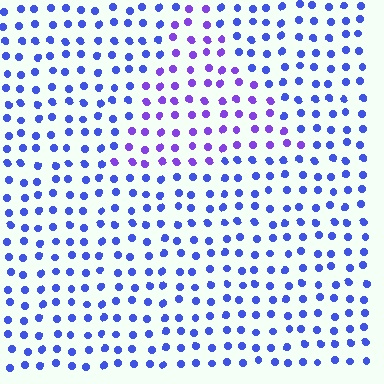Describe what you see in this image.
The image is filled with small blue elements in a uniform arrangement. A triangle-shaped region is visible where the elements are tinted to a slightly different hue, forming a subtle color boundary.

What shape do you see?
I see a triangle.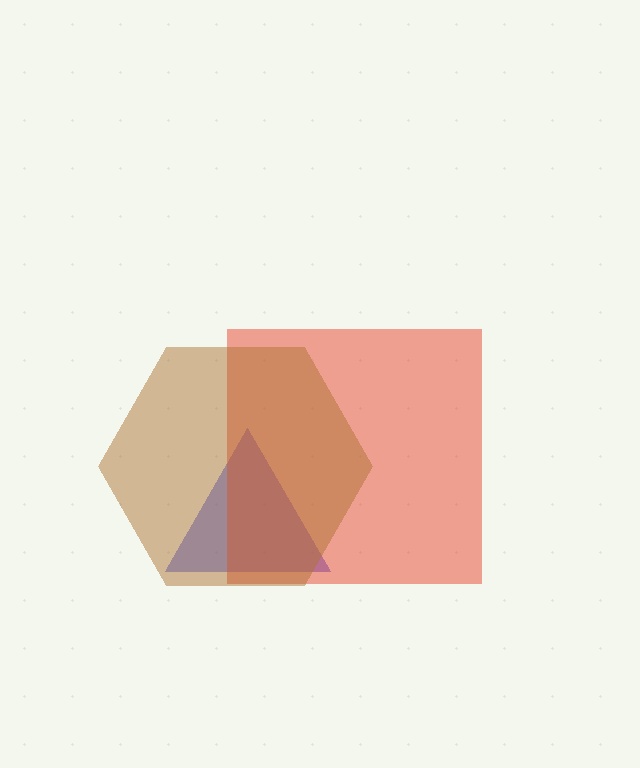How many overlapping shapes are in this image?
There are 3 overlapping shapes in the image.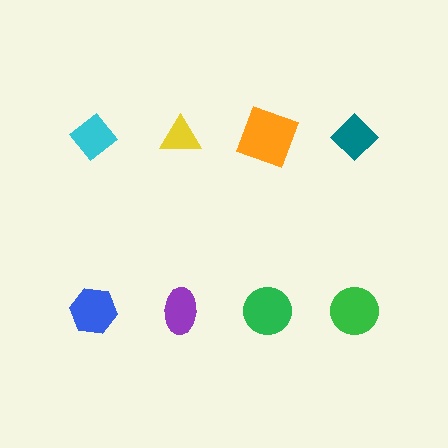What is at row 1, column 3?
An orange square.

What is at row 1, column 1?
A cyan diamond.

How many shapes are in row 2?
4 shapes.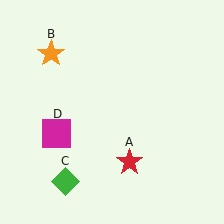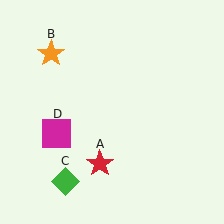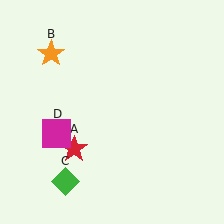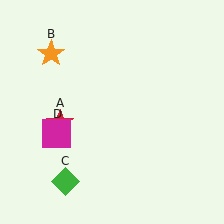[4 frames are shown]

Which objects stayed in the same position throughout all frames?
Orange star (object B) and green diamond (object C) and magenta square (object D) remained stationary.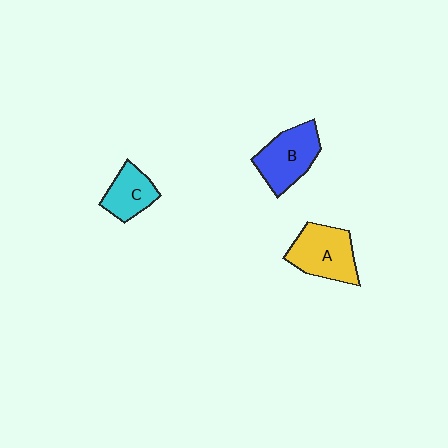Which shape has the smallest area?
Shape C (cyan).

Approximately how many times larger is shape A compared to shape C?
Approximately 1.5 times.